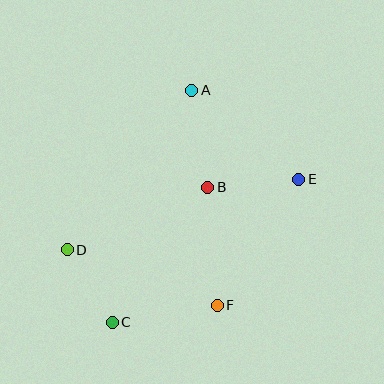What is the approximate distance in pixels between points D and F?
The distance between D and F is approximately 160 pixels.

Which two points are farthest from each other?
Points A and C are farthest from each other.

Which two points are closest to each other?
Points C and D are closest to each other.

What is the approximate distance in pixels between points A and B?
The distance between A and B is approximately 98 pixels.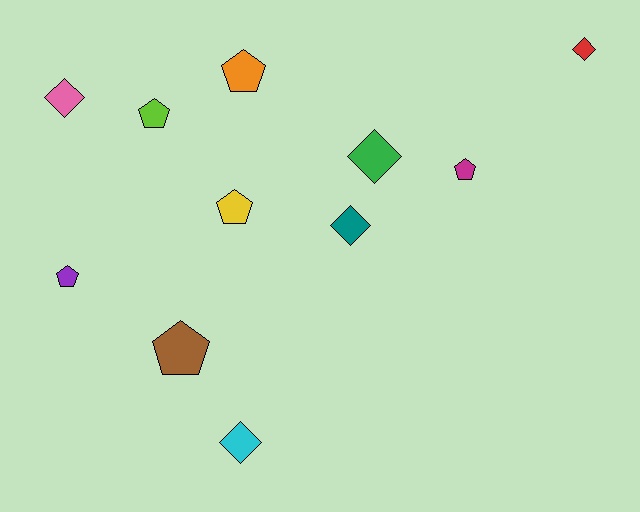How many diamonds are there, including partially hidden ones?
There are 5 diamonds.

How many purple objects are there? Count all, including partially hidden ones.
There is 1 purple object.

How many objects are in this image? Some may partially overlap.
There are 11 objects.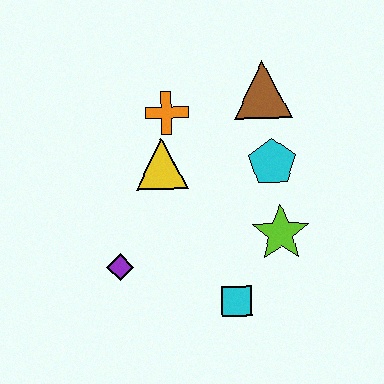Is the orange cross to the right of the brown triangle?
No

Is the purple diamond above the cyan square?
Yes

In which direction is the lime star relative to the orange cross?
The lime star is below the orange cross.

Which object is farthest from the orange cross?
The cyan square is farthest from the orange cross.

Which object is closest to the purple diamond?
The yellow triangle is closest to the purple diamond.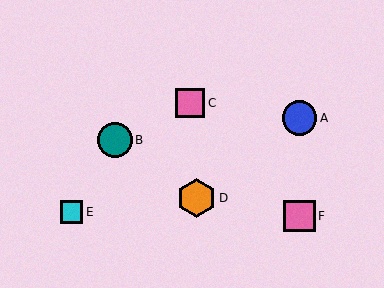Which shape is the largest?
The orange hexagon (labeled D) is the largest.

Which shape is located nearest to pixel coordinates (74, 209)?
The cyan square (labeled E) at (72, 212) is nearest to that location.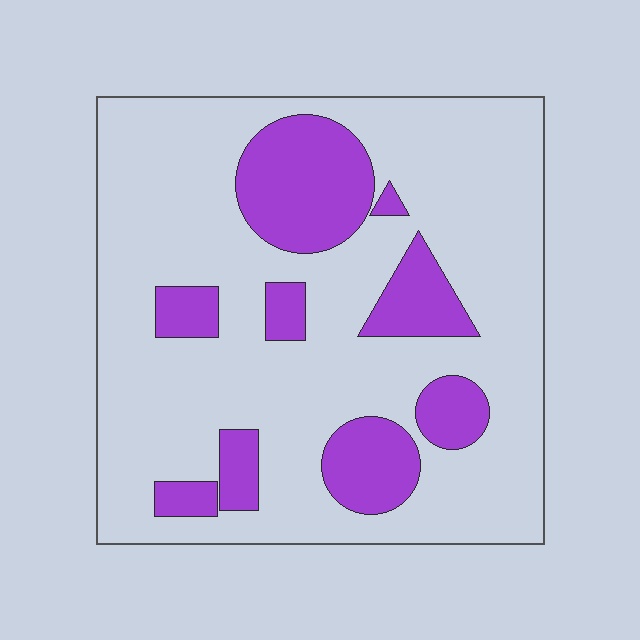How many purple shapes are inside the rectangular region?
9.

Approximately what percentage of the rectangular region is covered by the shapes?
Approximately 25%.